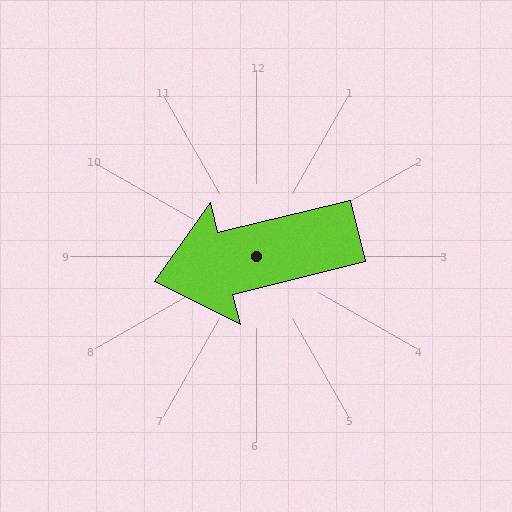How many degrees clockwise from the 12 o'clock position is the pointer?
Approximately 256 degrees.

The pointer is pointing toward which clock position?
Roughly 9 o'clock.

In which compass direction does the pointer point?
West.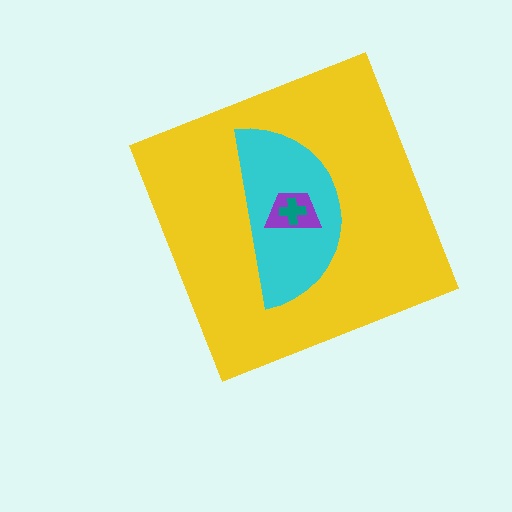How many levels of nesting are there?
4.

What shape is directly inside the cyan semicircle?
The purple trapezoid.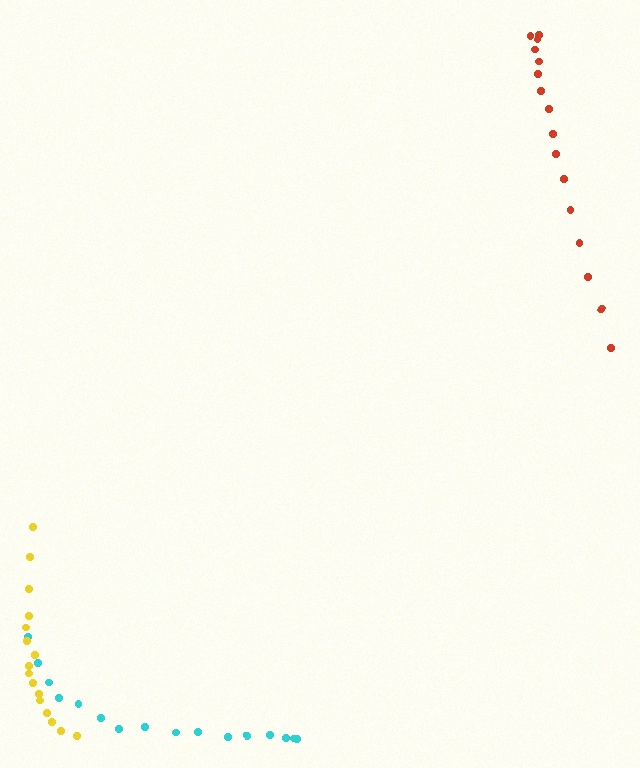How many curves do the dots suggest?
There are 3 distinct paths.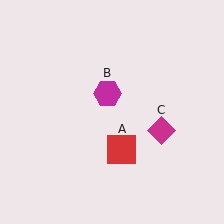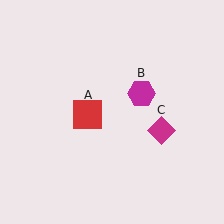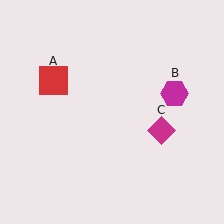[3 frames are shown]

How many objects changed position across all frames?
2 objects changed position: red square (object A), magenta hexagon (object B).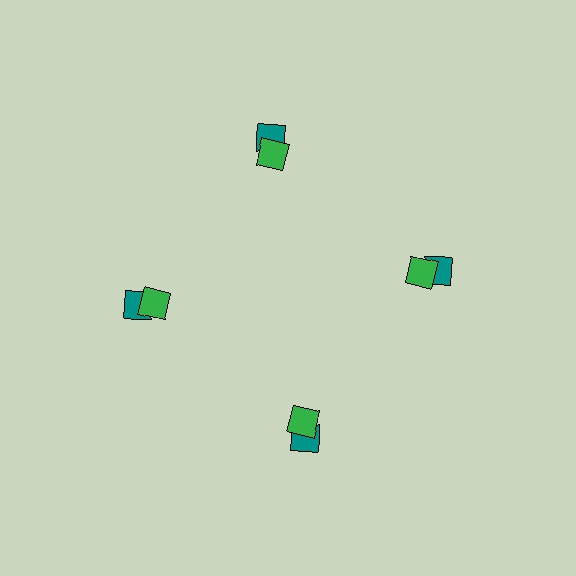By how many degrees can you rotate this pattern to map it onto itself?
The pattern maps onto itself every 90 degrees of rotation.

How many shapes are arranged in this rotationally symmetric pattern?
There are 8 shapes, arranged in 4 groups of 2.